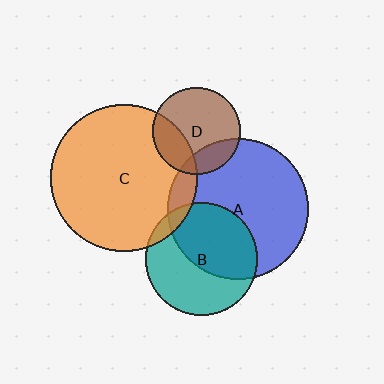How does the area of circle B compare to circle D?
Approximately 1.7 times.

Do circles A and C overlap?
Yes.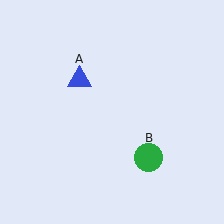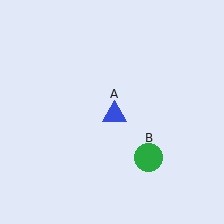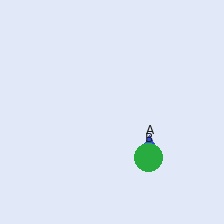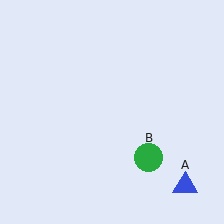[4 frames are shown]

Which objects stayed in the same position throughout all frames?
Green circle (object B) remained stationary.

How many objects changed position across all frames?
1 object changed position: blue triangle (object A).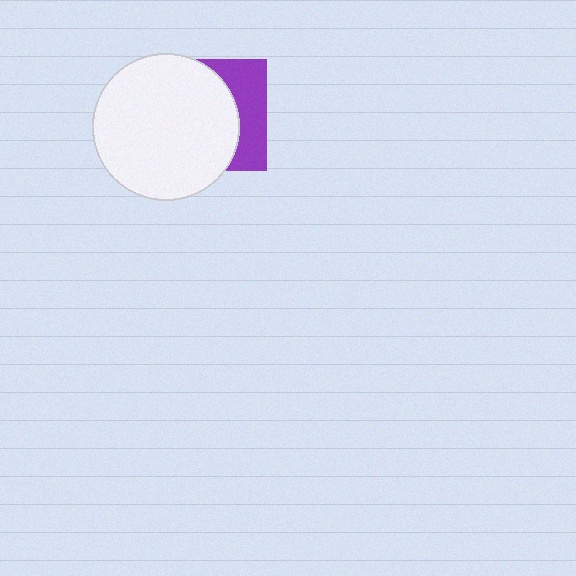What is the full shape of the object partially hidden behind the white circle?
The partially hidden object is a purple square.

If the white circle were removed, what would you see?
You would see the complete purple square.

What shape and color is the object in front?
The object in front is a white circle.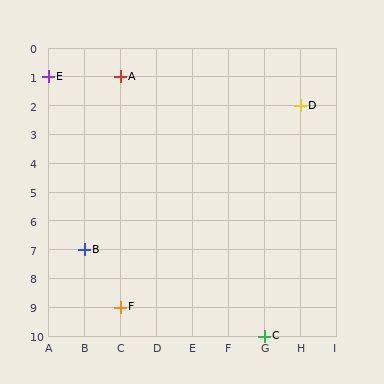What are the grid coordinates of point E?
Point E is at grid coordinates (A, 1).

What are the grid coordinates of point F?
Point F is at grid coordinates (C, 9).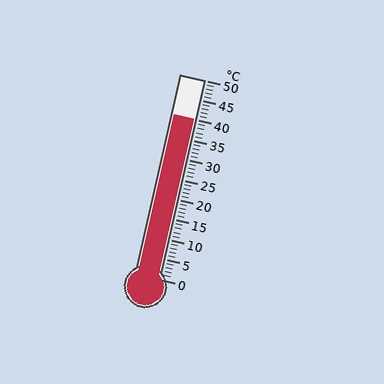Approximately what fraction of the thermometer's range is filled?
The thermometer is filled to approximately 80% of its range.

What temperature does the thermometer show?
The thermometer shows approximately 40°C.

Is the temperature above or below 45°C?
The temperature is below 45°C.